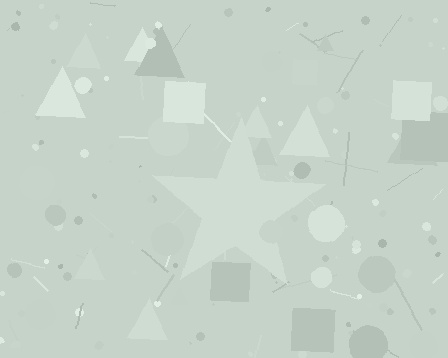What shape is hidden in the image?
A star is hidden in the image.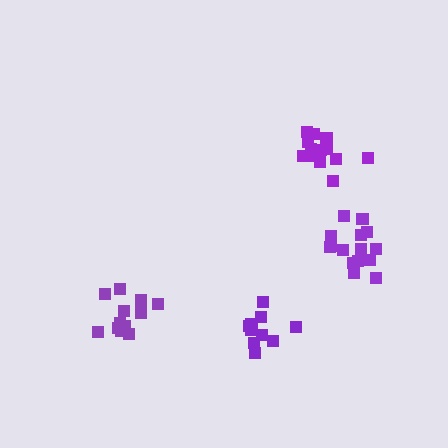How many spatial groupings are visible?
There are 4 spatial groupings.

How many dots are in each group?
Group 1: 14 dots, Group 2: 11 dots, Group 3: 12 dots, Group 4: 16 dots (53 total).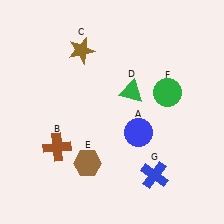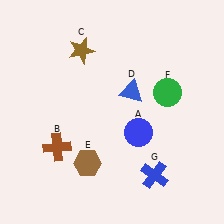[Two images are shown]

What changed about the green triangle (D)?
In Image 1, D is green. In Image 2, it changed to blue.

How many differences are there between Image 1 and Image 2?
There is 1 difference between the two images.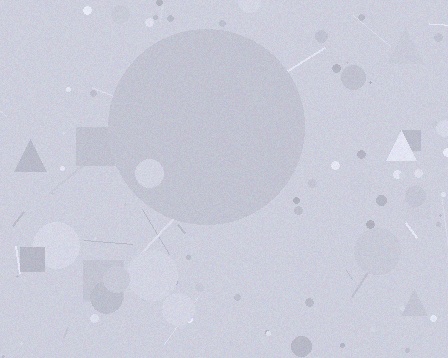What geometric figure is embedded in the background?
A circle is embedded in the background.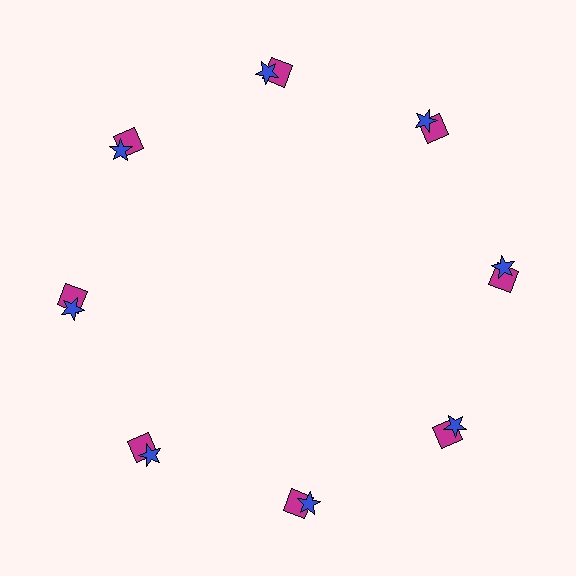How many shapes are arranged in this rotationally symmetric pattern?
There are 16 shapes, arranged in 8 groups of 2.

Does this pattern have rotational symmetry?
Yes, this pattern has 8-fold rotational symmetry. It looks the same after rotating 45 degrees around the center.